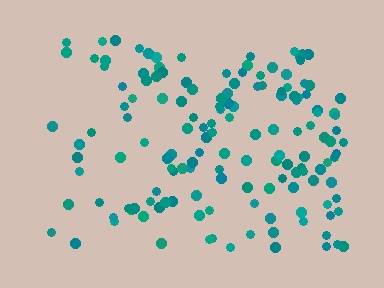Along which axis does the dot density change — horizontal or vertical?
Horizontal.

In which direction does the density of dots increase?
From left to right, with the right side densest.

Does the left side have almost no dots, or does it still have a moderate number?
Still a moderate number, just noticeably fewer than the right.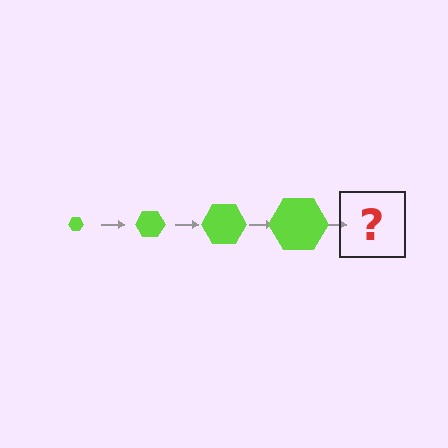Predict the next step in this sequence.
The next step is a lime hexagon, larger than the previous one.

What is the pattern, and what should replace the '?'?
The pattern is that the hexagon gets progressively larger each step. The '?' should be a lime hexagon, larger than the previous one.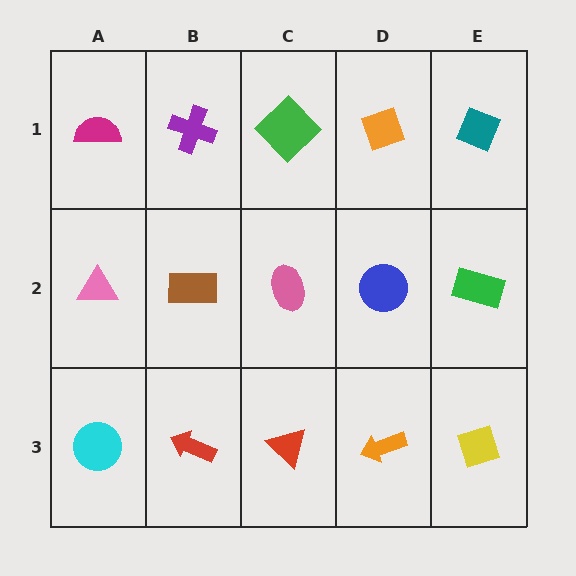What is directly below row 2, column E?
A yellow diamond.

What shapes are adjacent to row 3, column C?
A pink ellipse (row 2, column C), a red arrow (row 3, column B), an orange arrow (row 3, column D).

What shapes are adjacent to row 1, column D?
A blue circle (row 2, column D), a green diamond (row 1, column C), a teal diamond (row 1, column E).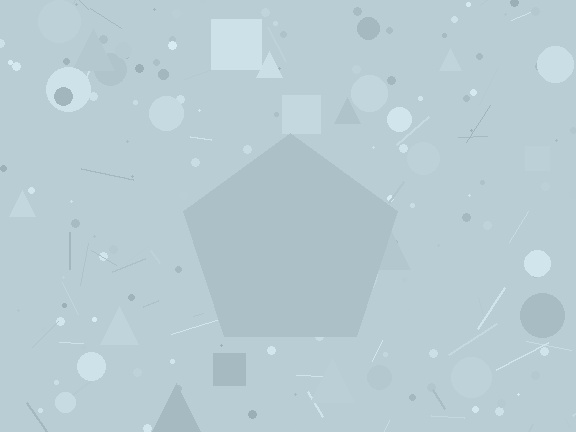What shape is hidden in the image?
A pentagon is hidden in the image.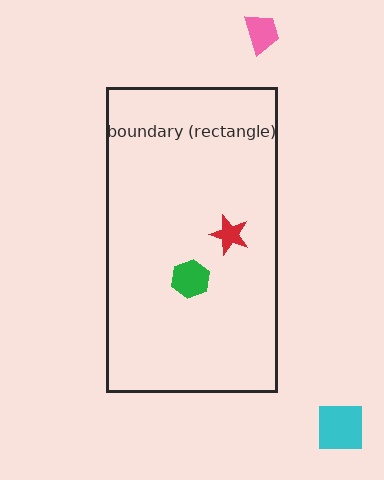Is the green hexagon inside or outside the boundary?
Inside.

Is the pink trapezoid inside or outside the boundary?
Outside.